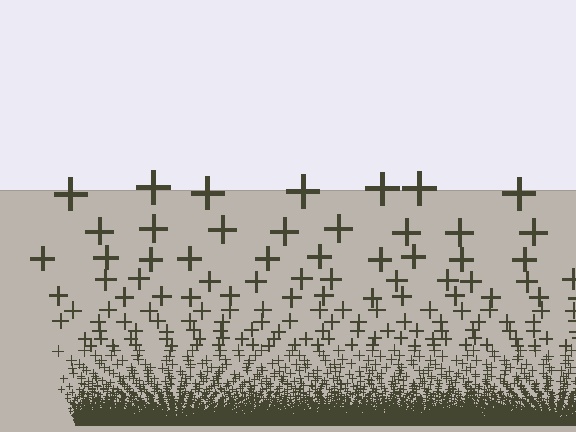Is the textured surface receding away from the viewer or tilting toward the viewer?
The surface appears to tilt toward the viewer. Texture elements get larger and sparser toward the top.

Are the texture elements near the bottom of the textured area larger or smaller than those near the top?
Smaller. The gradient is inverted — elements near the bottom are smaller and denser.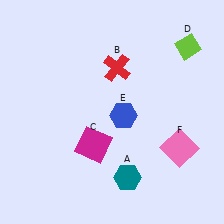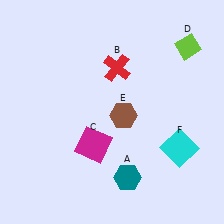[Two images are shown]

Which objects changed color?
E changed from blue to brown. F changed from pink to cyan.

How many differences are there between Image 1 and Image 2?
There are 2 differences between the two images.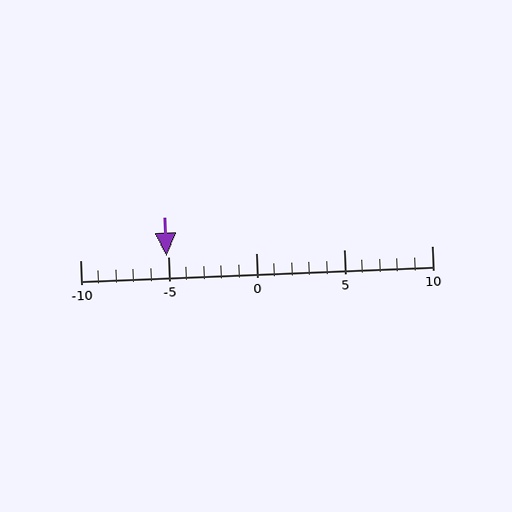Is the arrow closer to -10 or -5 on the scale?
The arrow is closer to -5.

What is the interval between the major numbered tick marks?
The major tick marks are spaced 5 units apart.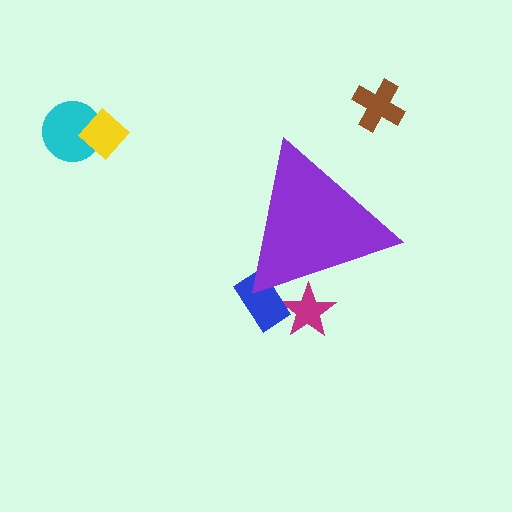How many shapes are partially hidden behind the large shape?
2 shapes are partially hidden.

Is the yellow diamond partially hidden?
No, the yellow diamond is fully visible.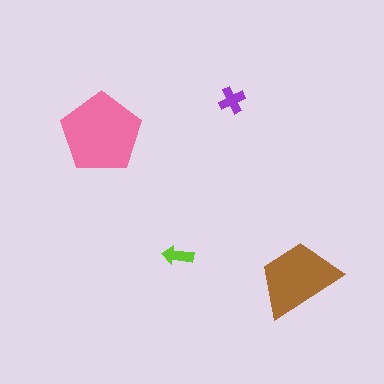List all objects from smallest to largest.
The lime arrow, the purple cross, the brown trapezoid, the pink pentagon.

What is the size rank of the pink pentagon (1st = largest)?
1st.